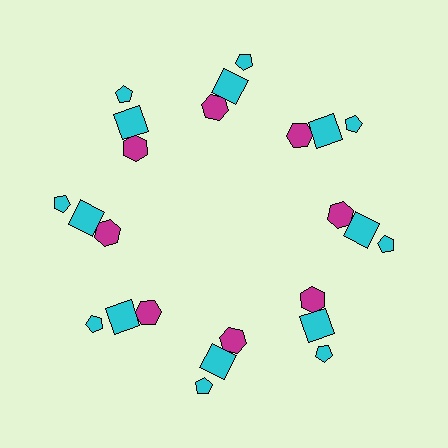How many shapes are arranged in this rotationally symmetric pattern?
There are 24 shapes, arranged in 8 groups of 3.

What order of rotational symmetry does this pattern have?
This pattern has 8-fold rotational symmetry.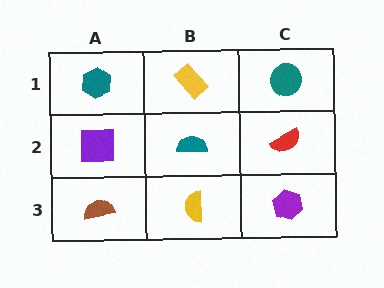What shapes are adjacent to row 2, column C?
A teal circle (row 1, column C), a purple hexagon (row 3, column C), a teal semicircle (row 2, column B).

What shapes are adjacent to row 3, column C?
A red semicircle (row 2, column C), a yellow semicircle (row 3, column B).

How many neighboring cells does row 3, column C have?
2.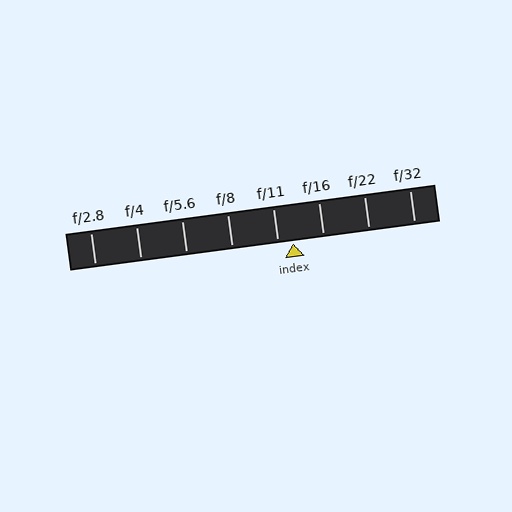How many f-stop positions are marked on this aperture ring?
There are 8 f-stop positions marked.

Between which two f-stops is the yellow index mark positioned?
The index mark is between f/11 and f/16.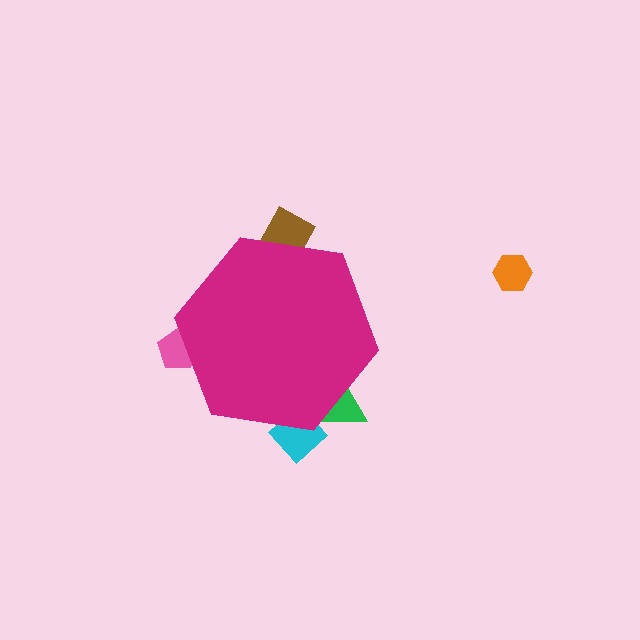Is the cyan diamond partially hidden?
Yes, the cyan diamond is partially hidden behind the magenta hexagon.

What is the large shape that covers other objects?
A magenta hexagon.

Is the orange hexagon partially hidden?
No, the orange hexagon is fully visible.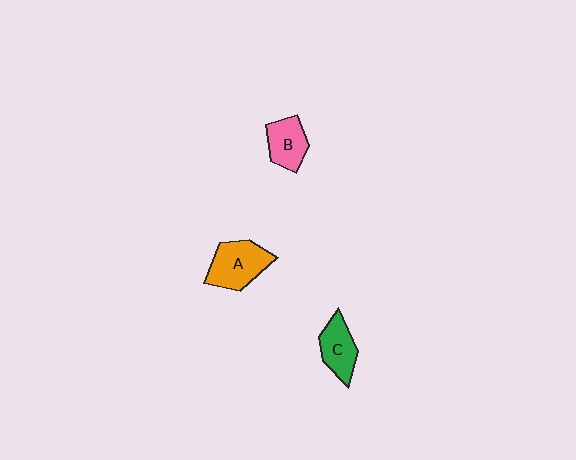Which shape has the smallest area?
Shape B (pink).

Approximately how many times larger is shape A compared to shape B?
Approximately 1.4 times.